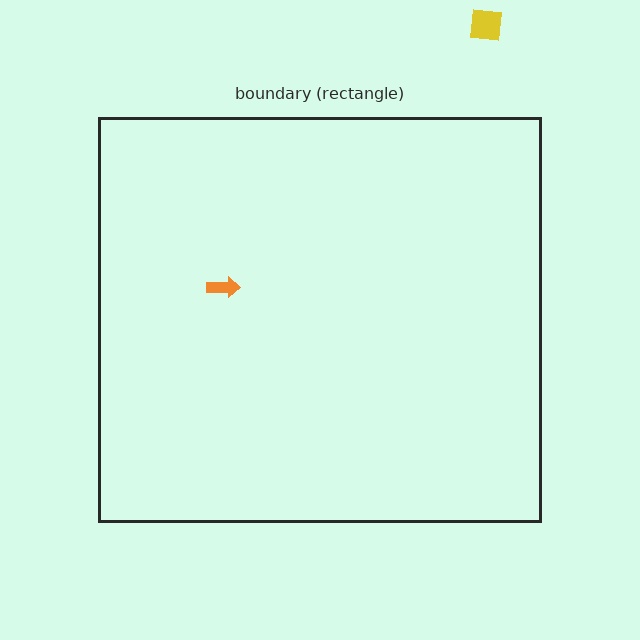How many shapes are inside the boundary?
1 inside, 1 outside.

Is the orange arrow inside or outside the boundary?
Inside.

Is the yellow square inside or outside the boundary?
Outside.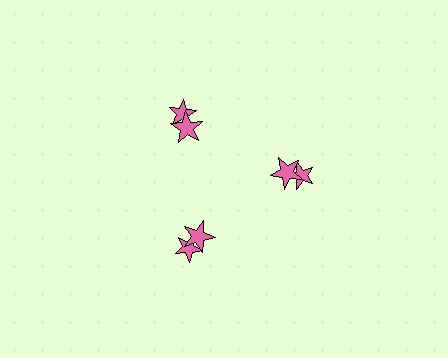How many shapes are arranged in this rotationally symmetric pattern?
There are 6 shapes, arranged in 3 groups of 2.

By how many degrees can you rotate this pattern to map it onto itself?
The pattern maps onto itself every 120 degrees of rotation.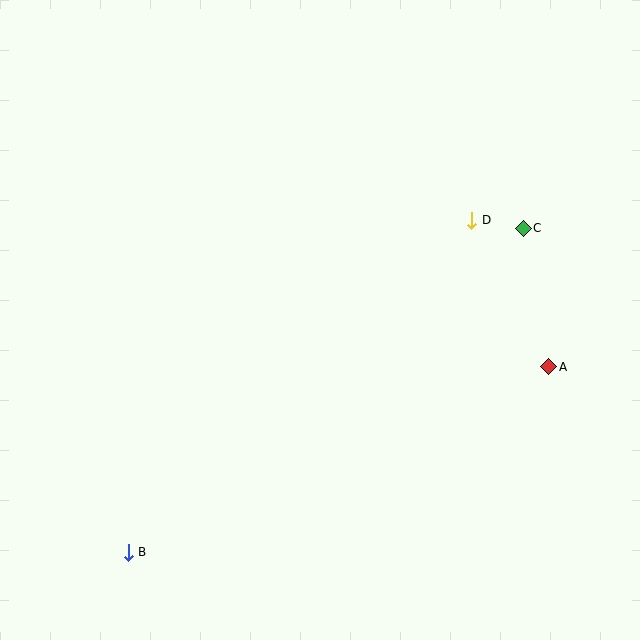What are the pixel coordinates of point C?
Point C is at (523, 229).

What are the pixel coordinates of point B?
Point B is at (128, 552).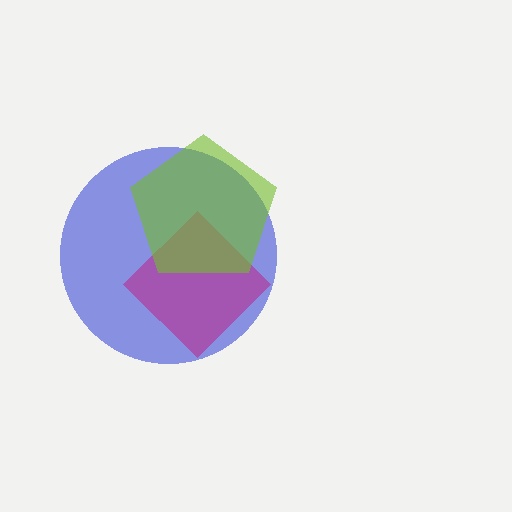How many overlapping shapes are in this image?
There are 3 overlapping shapes in the image.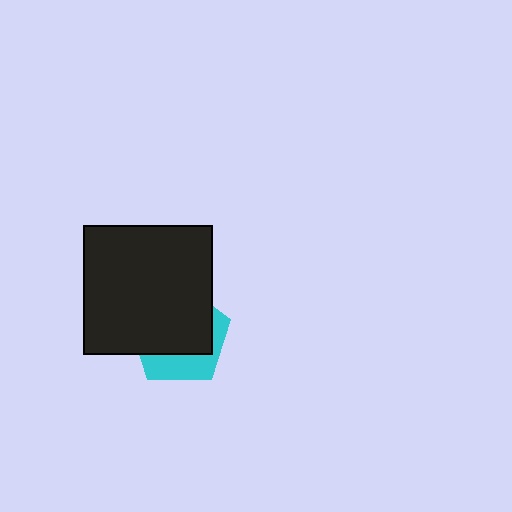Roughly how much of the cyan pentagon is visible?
A small part of it is visible (roughly 32%).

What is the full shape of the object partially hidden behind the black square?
The partially hidden object is a cyan pentagon.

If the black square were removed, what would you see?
You would see the complete cyan pentagon.